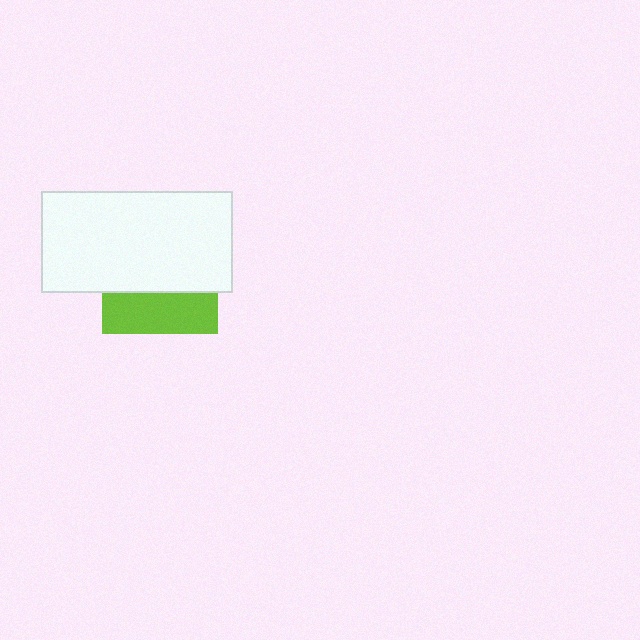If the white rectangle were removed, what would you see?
You would see the complete lime square.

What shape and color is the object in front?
The object in front is a white rectangle.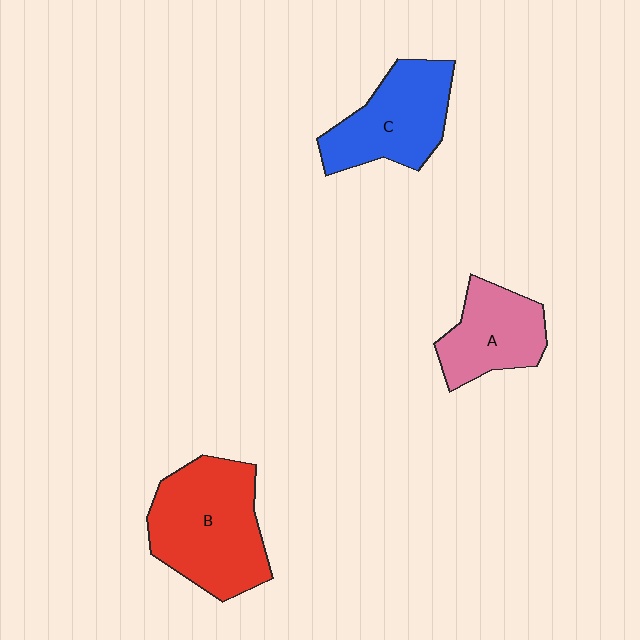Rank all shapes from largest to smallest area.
From largest to smallest: B (red), C (blue), A (pink).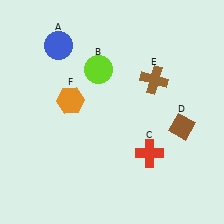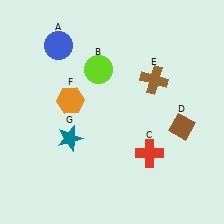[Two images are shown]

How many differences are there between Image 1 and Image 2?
There is 1 difference between the two images.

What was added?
A teal star (G) was added in Image 2.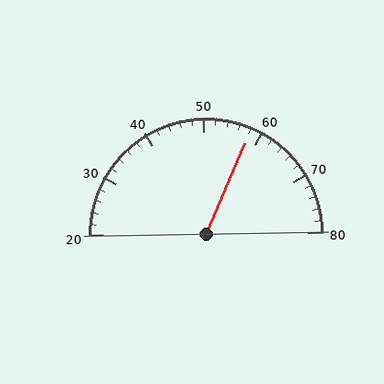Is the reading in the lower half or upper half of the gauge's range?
The reading is in the upper half of the range (20 to 80).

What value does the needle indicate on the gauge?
The needle indicates approximately 58.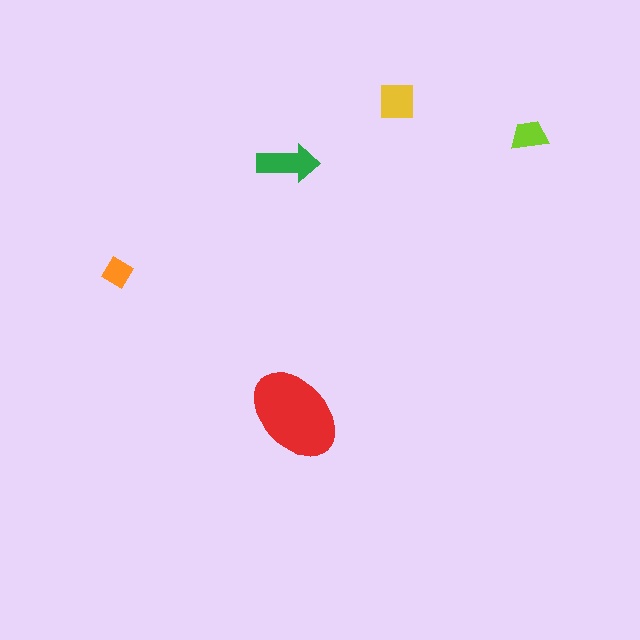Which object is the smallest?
The orange diamond.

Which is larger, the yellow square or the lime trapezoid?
The yellow square.